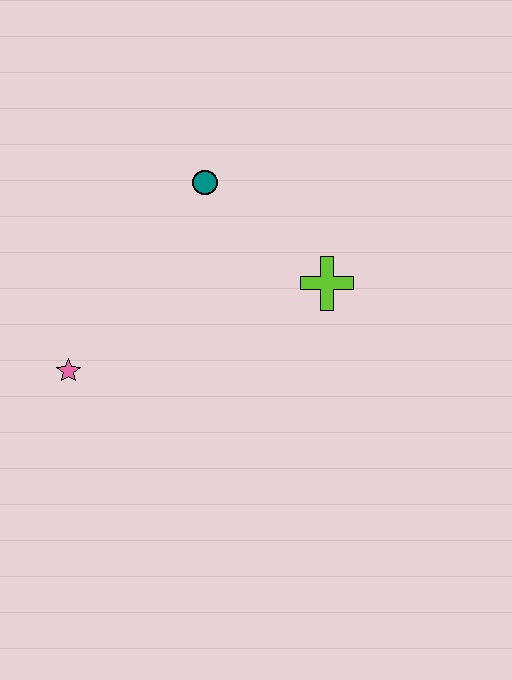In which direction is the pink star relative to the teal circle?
The pink star is below the teal circle.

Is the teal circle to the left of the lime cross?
Yes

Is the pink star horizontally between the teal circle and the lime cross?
No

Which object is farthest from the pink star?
The lime cross is farthest from the pink star.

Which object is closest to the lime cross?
The teal circle is closest to the lime cross.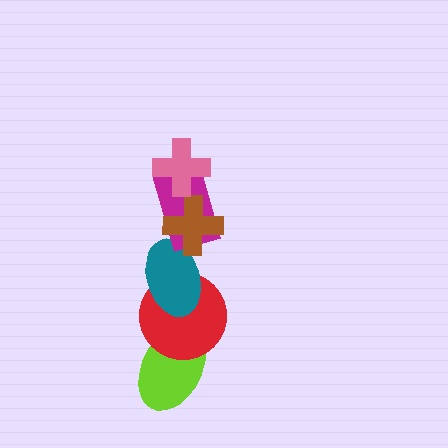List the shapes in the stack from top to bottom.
From top to bottom: the pink cross, the brown cross, the magenta rectangle, the teal ellipse, the red circle, the lime ellipse.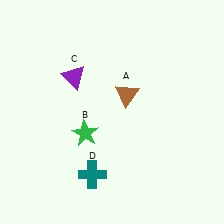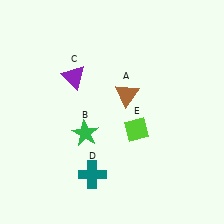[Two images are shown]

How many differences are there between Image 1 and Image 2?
There is 1 difference between the two images.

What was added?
A lime diamond (E) was added in Image 2.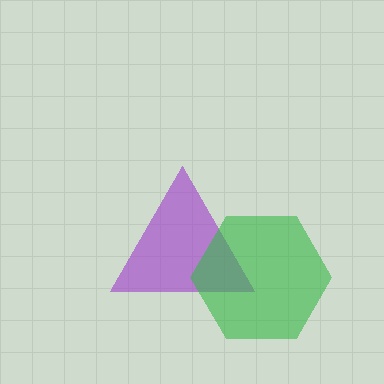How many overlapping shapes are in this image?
There are 2 overlapping shapes in the image.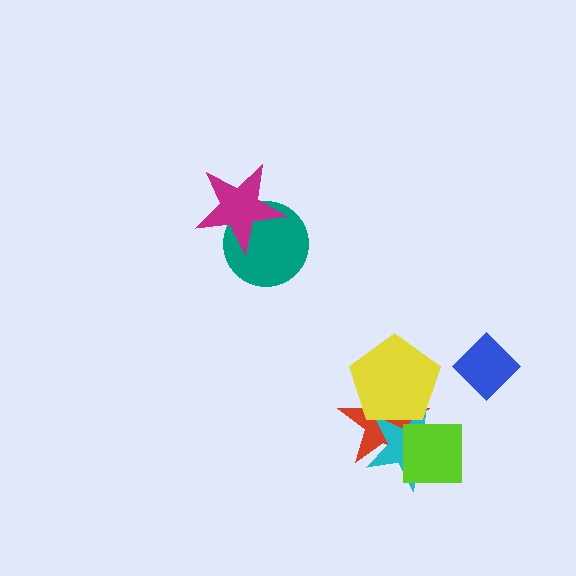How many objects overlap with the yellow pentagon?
2 objects overlap with the yellow pentagon.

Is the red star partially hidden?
Yes, it is partially covered by another shape.